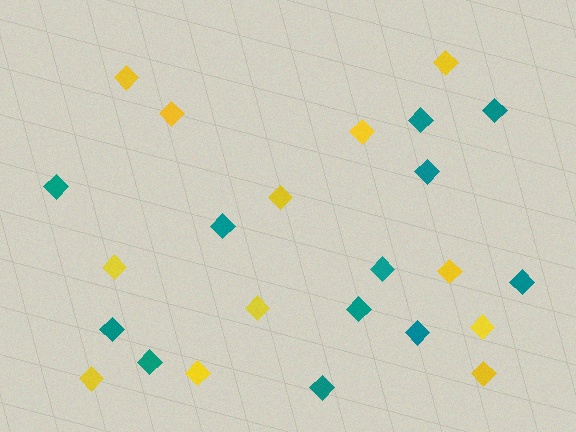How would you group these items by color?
There are 2 groups: one group of yellow diamonds (12) and one group of teal diamonds (12).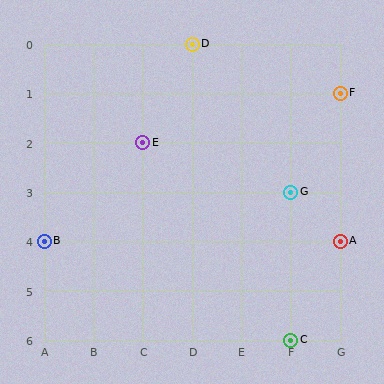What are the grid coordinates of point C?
Point C is at grid coordinates (F, 6).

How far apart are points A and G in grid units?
Points A and G are 1 column and 1 row apart (about 1.4 grid units diagonally).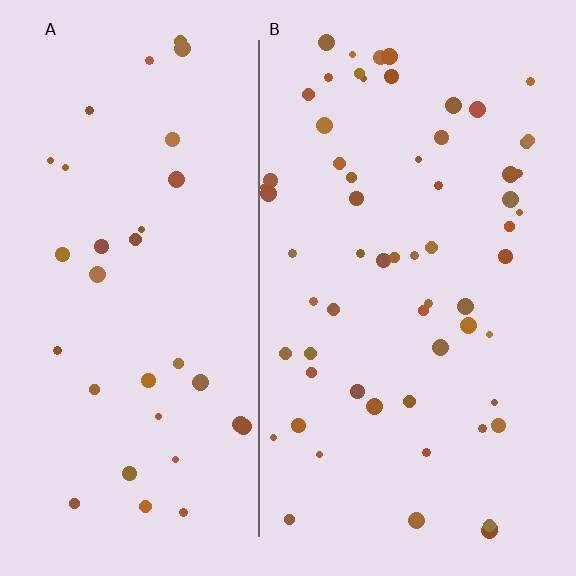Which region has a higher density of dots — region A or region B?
B (the right).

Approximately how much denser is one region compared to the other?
Approximately 1.9× — region B over region A.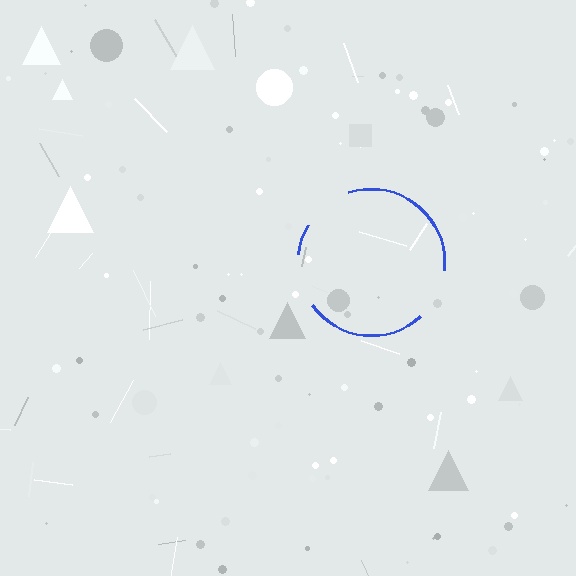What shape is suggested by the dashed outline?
The dashed outline suggests a circle.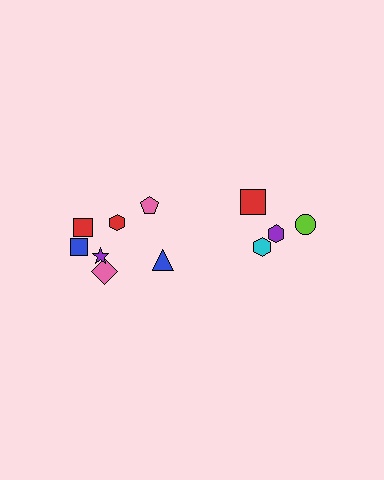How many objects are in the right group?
There are 4 objects.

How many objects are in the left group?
There are 7 objects.